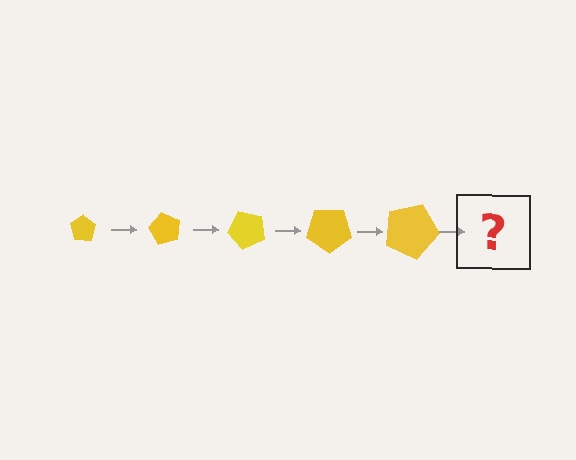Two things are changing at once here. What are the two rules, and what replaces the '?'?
The two rules are that the pentagon grows larger each step and it rotates 60 degrees each step. The '?' should be a pentagon, larger than the previous one and rotated 300 degrees from the start.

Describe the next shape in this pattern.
It should be a pentagon, larger than the previous one and rotated 300 degrees from the start.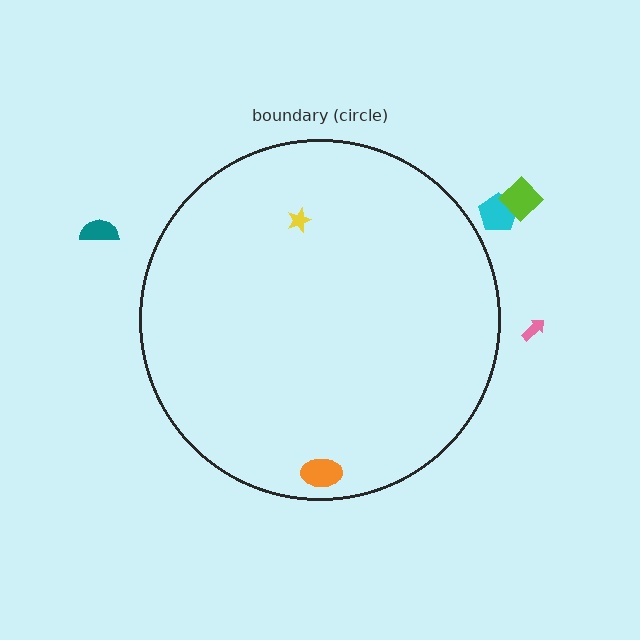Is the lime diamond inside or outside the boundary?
Outside.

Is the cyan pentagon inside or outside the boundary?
Outside.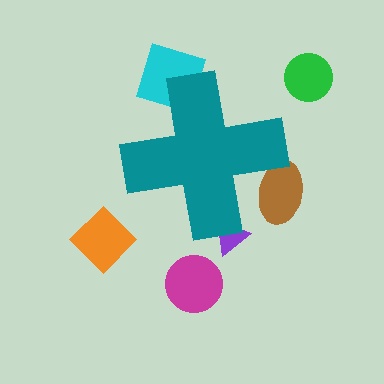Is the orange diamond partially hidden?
No, the orange diamond is fully visible.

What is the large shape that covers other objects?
A teal cross.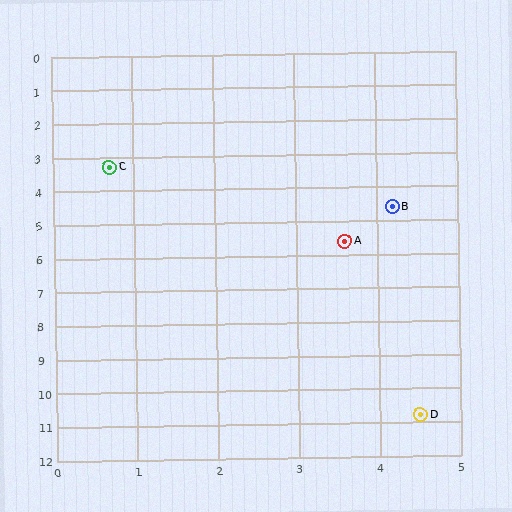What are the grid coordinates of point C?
Point C is at approximately (0.7, 3.3).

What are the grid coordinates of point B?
Point B is at approximately (4.2, 4.6).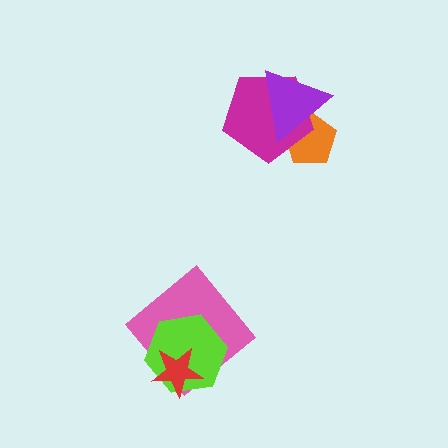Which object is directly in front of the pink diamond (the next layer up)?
The lime hexagon is directly in front of the pink diamond.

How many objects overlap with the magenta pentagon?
2 objects overlap with the magenta pentagon.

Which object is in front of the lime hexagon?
The red star is in front of the lime hexagon.